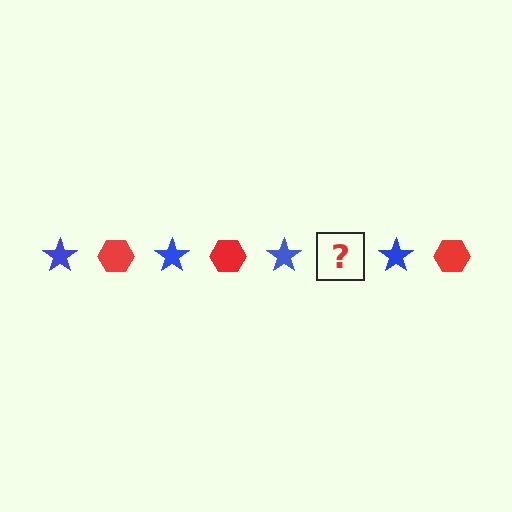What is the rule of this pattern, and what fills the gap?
The rule is that the pattern alternates between blue star and red hexagon. The gap should be filled with a red hexagon.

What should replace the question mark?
The question mark should be replaced with a red hexagon.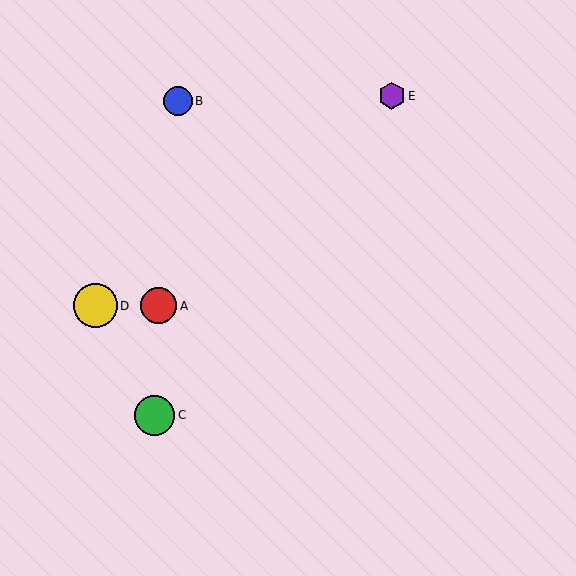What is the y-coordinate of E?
Object E is at y≈96.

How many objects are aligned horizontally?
2 objects (A, D) are aligned horizontally.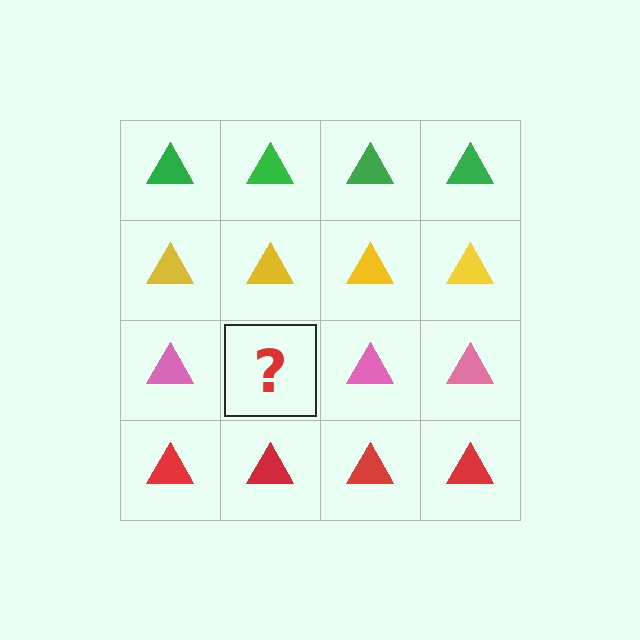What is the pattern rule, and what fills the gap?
The rule is that each row has a consistent color. The gap should be filled with a pink triangle.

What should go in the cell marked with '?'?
The missing cell should contain a pink triangle.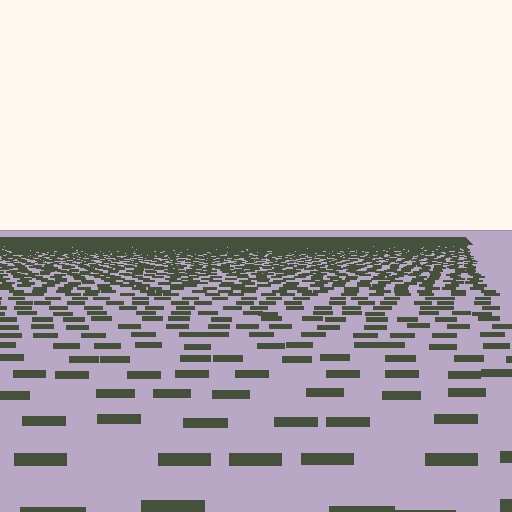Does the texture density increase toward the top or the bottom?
Density increases toward the top.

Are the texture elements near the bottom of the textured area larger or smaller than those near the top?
Larger. Near the bottom, elements are closer to the viewer and appear at a bigger on-screen size.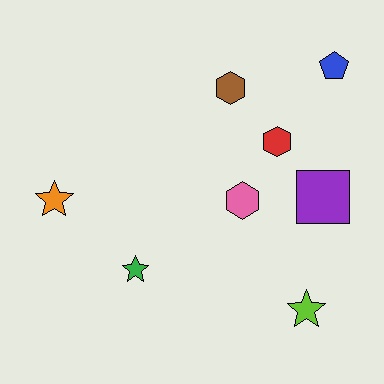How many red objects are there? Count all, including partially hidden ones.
There is 1 red object.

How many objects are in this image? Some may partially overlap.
There are 8 objects.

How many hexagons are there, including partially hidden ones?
There are 3 hexagons.